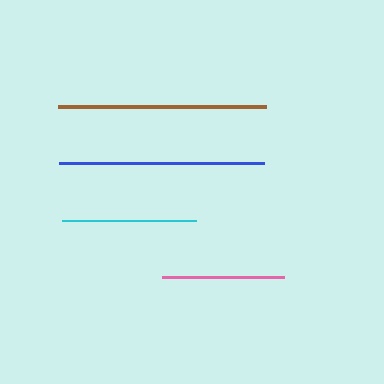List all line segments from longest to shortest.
From longest to shortest: brown, blue, cyan, pink.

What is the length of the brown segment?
The brown segment is approximately 208 pixels long.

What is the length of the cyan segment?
The cyan segment is approximately 135 pixels long.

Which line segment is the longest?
The brown line is the longest at approximately 208 pixels.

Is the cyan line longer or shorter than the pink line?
The cyan line is longer than the pink line.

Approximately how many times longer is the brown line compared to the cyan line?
The brown line is approximately 1.5 times the length of the cyan line.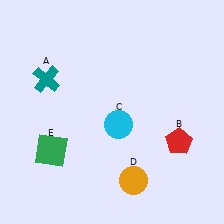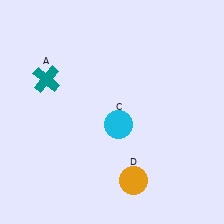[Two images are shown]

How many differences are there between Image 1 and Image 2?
There are 2 differences between the two images.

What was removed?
The green square (E), the red pentagon (B) were removed in Image 2.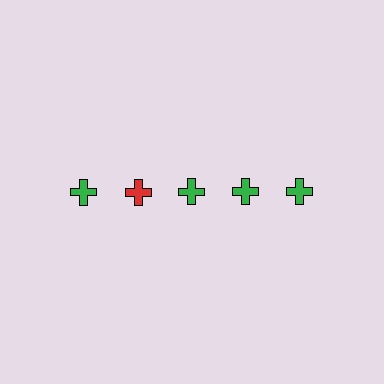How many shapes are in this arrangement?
There are 5 shapes arranged in a grid pattern.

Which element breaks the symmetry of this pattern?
The red cross in the top row, second from left column breaks the symmetry. All other shapes are green crosses.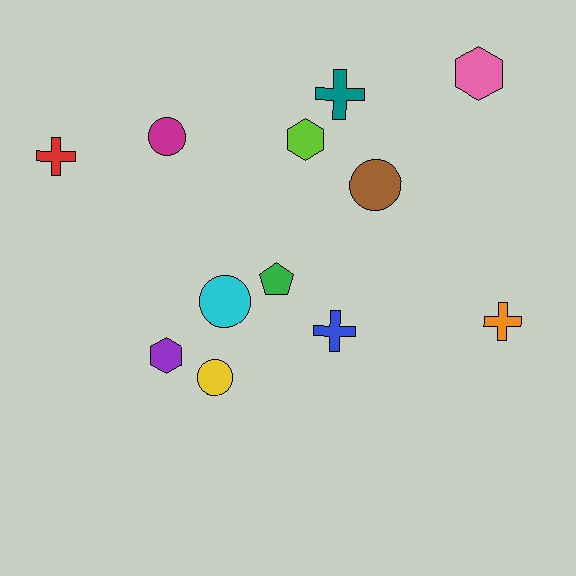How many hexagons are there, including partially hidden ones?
There are 3 hexagons.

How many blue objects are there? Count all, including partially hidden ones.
There is 1 blue object.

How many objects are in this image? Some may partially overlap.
There are 12 objects.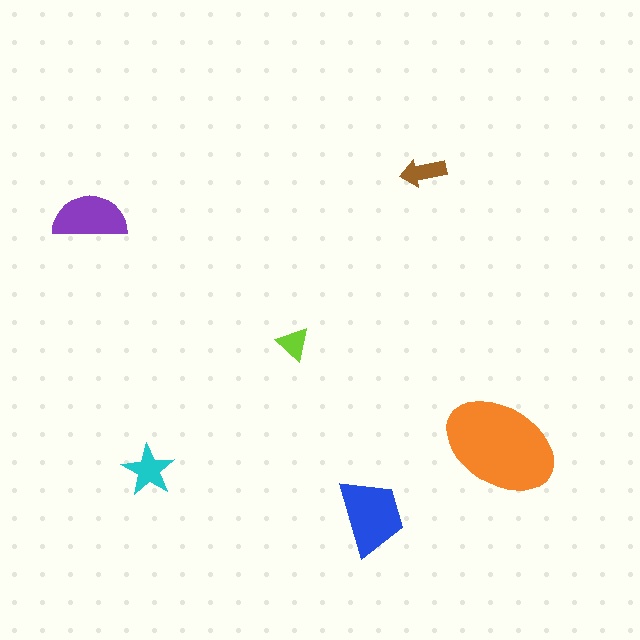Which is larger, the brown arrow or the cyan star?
The cyan star.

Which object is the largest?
The orange ellipse.